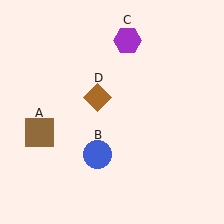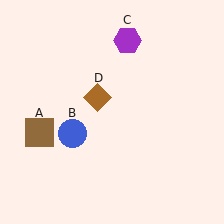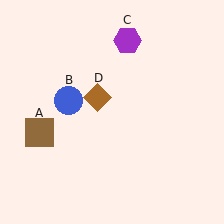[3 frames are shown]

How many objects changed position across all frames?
1 object changed position: blue circle (object B).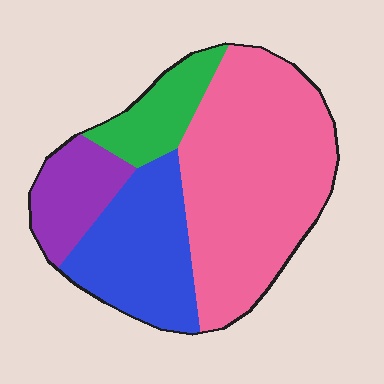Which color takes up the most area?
Pink, at roughly 50%.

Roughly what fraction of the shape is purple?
Purple covers roughly 15% of the shape.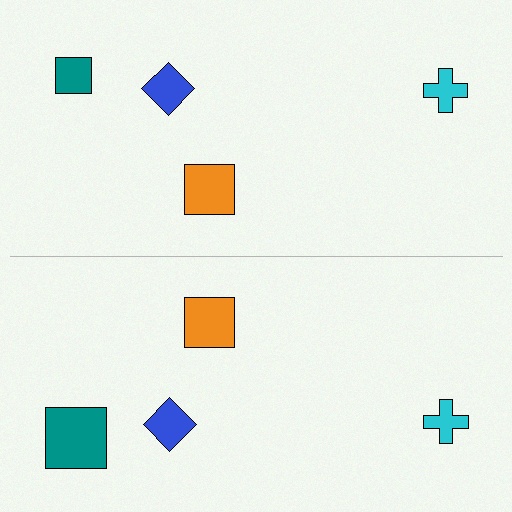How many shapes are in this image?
There are 8 shapes in this image.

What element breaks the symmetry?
The teal square on the bottom side has a different size than its mirror counterpart.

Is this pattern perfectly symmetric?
No, the pattern is not perfectly symmetric. The teal square on the bottom side has a different size than its mirror counterpart.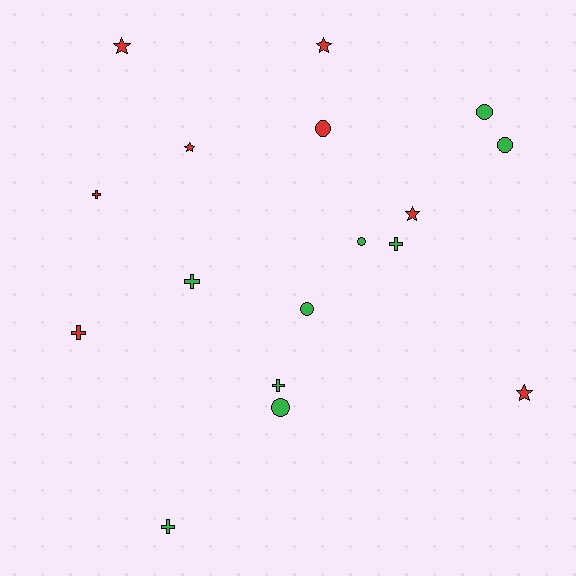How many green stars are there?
There are no green stars.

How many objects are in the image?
There are 17 objects.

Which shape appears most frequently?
Cross, with 6 objects.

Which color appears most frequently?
Green, with 9 objects.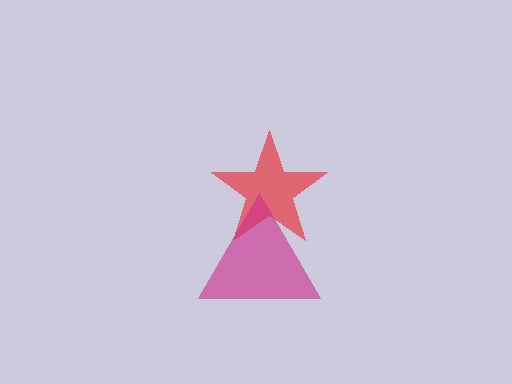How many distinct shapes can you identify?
There are 2 distinct shapes: a red star, a magenta triangle.